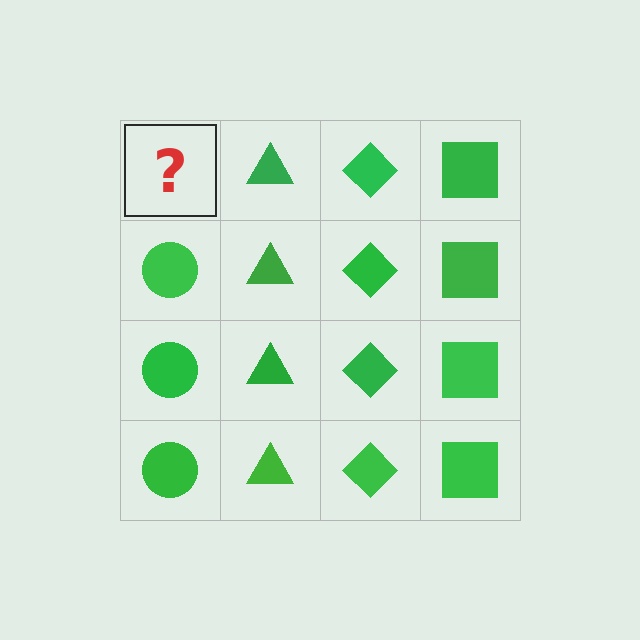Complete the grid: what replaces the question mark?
The question mark should be replaced with a green circle.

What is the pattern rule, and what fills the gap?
The rule is that each column has a consistent shape. The gap should be filled with a green circle.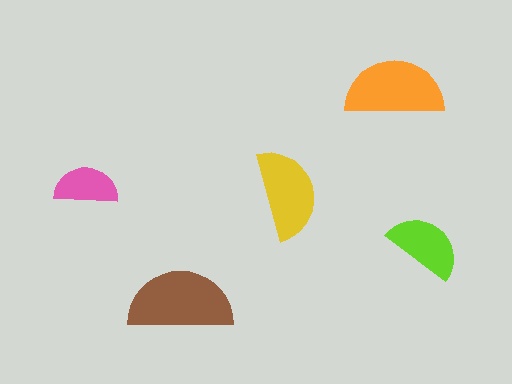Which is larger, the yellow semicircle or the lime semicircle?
The yellow one.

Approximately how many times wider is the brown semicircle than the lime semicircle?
About 1.5 times wider.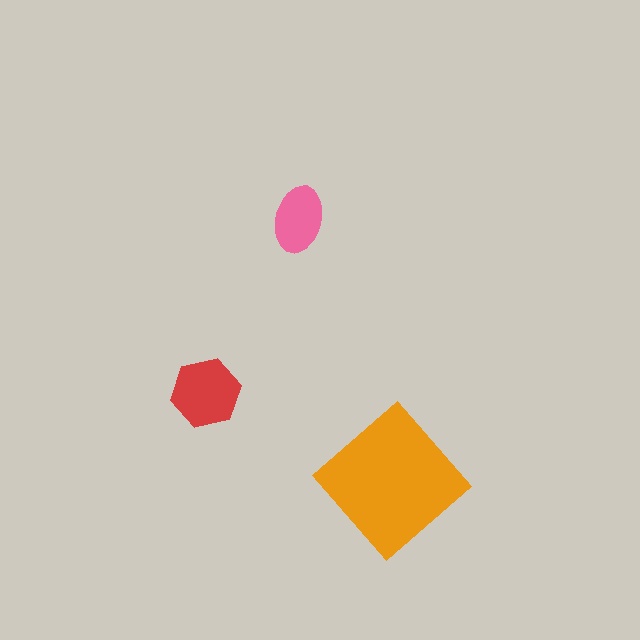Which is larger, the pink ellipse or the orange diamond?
The orange diamond.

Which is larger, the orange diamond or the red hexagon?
The orange diamond.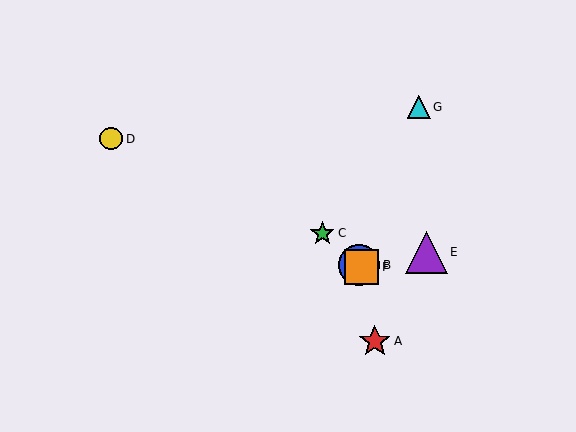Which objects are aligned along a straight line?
Objects B, C, F are aligned along a straight line.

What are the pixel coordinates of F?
Object F is at (361, 267).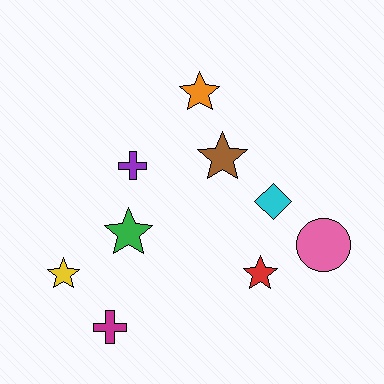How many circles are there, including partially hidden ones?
There is 1 circle.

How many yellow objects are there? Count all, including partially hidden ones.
There is 1 yellow object.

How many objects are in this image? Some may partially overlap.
There are 9 objects.